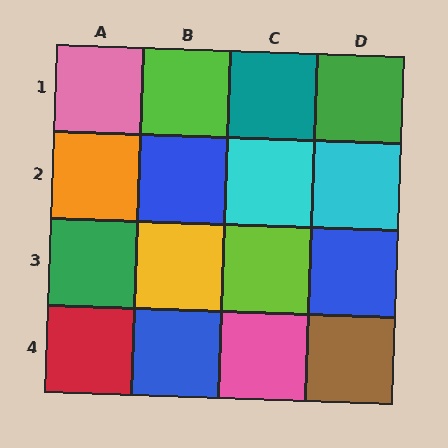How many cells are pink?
2 cells are pink.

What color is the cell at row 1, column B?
Lime.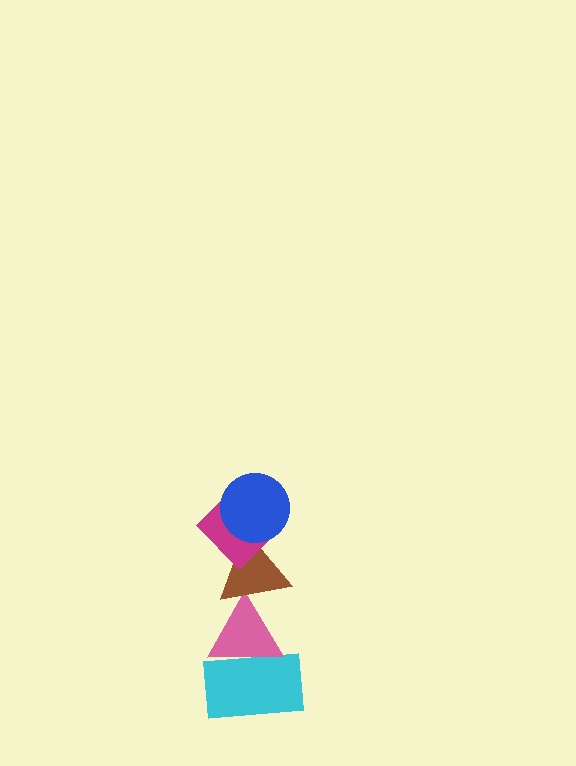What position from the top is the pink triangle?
The pink triangle is 4th from the top.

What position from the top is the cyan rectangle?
The cyan rectangle is 5th from the top.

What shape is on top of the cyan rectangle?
The pink triangle is on top of the cyan rectangle.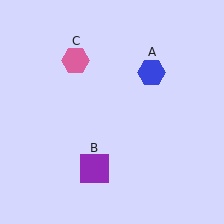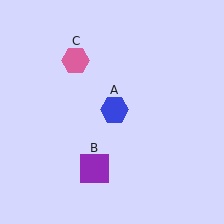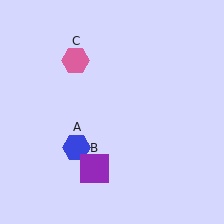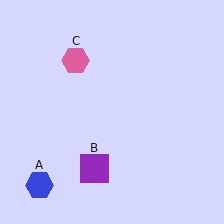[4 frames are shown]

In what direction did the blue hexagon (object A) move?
The blue hexagon (object A) moved down and to the left.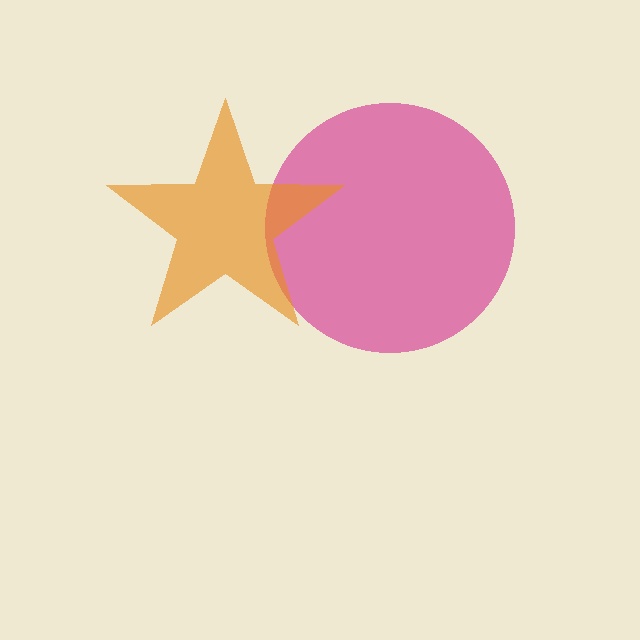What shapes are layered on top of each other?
The layered shapes are: a magenta circle, an orange star.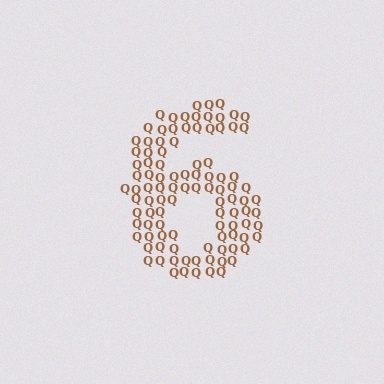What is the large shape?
The large shape is the digit 6.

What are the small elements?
The small elements are letter Q's.